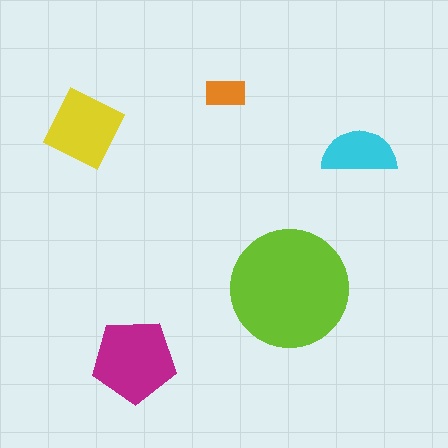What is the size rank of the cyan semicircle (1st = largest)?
4th.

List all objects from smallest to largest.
The orange rectangle, the cyan semicircle, the yellow diamond, the magenta pentagon, the lime circle.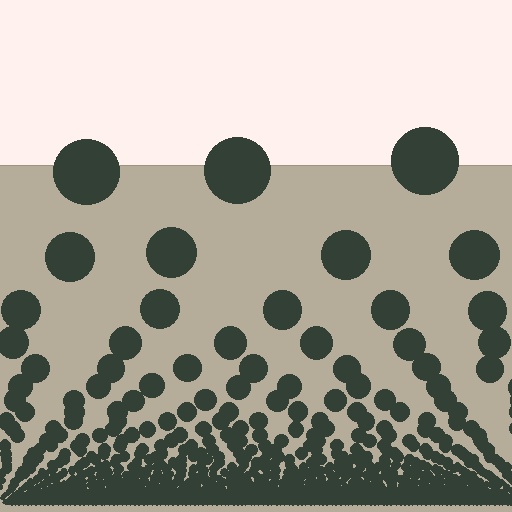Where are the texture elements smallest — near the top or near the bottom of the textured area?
Near the bottom.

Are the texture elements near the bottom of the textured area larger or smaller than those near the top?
Smaller. The gradient is inverted — elements near the bottom are smaller and denser.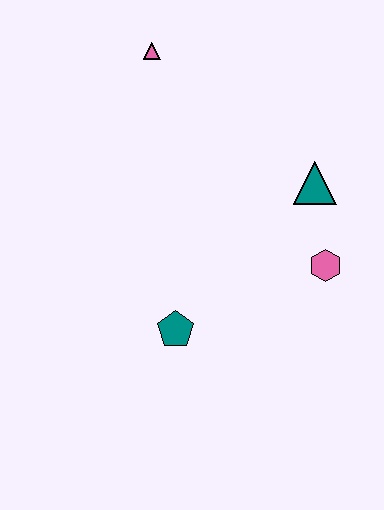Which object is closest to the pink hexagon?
The teal triangle is closest to the pink hexagon.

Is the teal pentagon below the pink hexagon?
Yes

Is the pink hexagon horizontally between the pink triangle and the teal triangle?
No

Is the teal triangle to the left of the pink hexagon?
Yes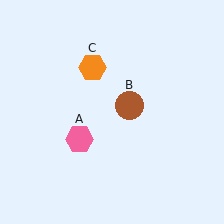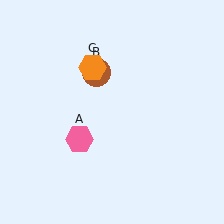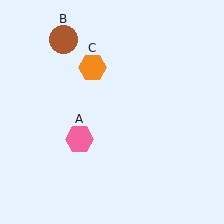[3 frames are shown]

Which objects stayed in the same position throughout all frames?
Pink hexagon (object A) and orange hexagon (object C) remained stationary.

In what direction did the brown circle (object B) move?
The brown circle (object B) moved up and to the left.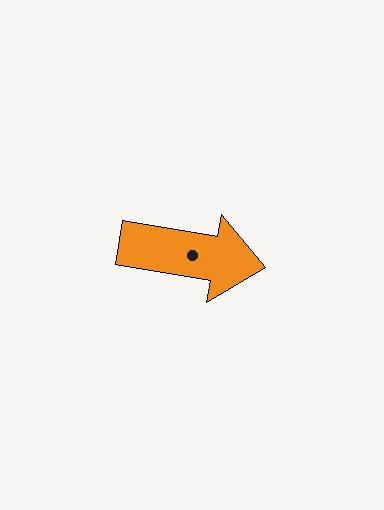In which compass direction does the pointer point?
East.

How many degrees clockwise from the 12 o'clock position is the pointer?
Approximately 100 degrees.